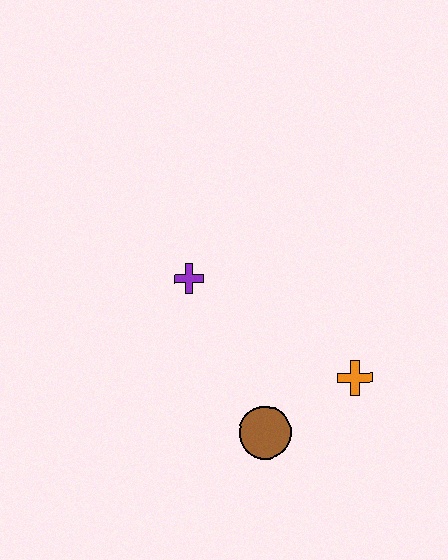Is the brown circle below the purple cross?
Yes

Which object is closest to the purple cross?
The brown circle is closest to the purple cross.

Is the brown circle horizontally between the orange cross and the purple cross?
Yes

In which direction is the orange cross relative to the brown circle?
The orange cross is to the right of the brown circle.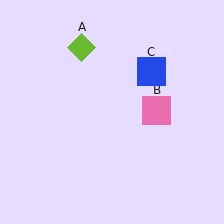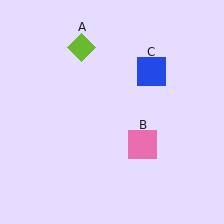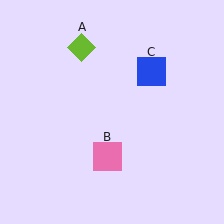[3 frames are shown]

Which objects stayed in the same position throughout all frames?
Lime diamond (object A) and blue square (object C) remained stationary.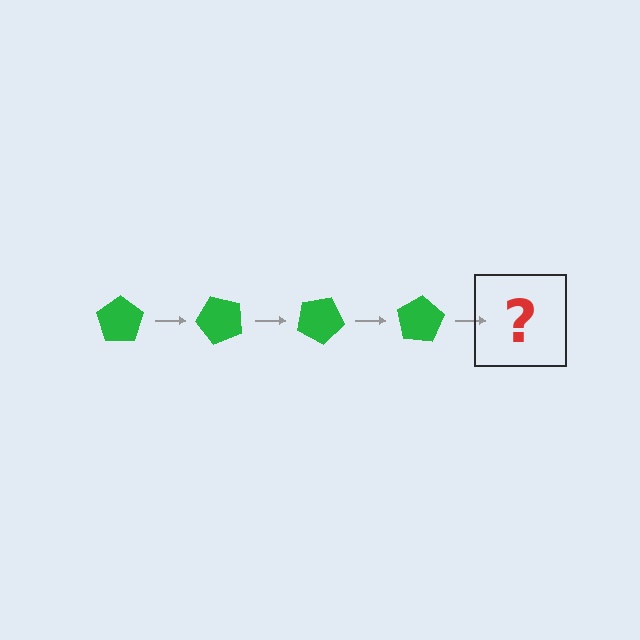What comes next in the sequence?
The next element should be a green pentagon rotated 200 degrees.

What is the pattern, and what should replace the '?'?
The pattern is that the pentagon rotates 50 degrees each step. The '?' should be a green pentagon rotated 200 degrees.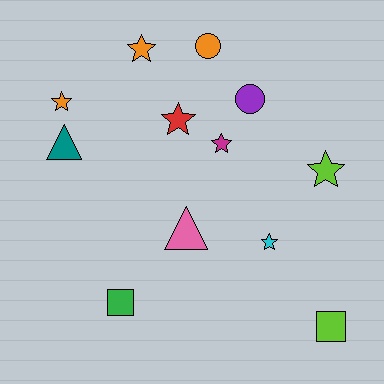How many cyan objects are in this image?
There is 1 cyan object.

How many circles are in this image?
There are 2 circles.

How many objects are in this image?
There are 12 objects.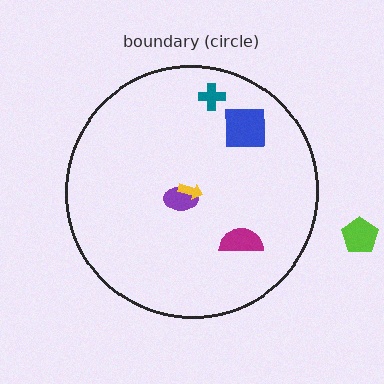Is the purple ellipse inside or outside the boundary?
Inside.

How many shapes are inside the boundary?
5 inside, 1 outside.